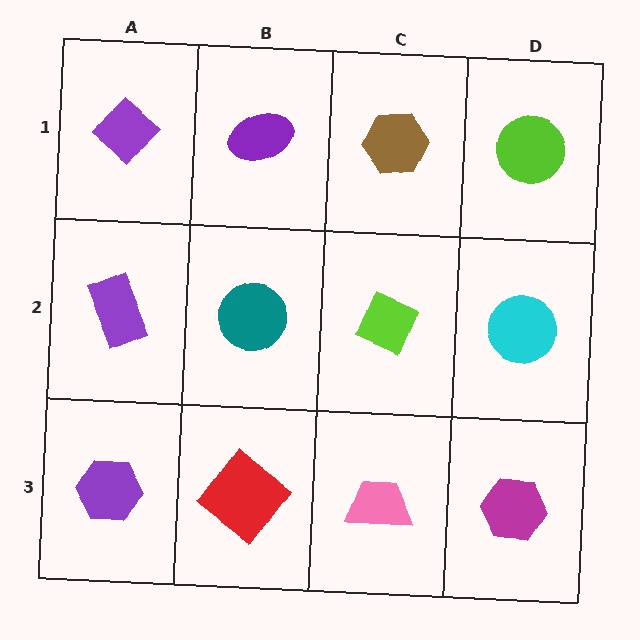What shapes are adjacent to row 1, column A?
A purple rectangle (row 2, column A), a purple ellipse (row 1, column B).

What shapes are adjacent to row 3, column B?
A teal circle (row 2, column B), a purple hexagon (row 3, column A), a pink trapezoid (row 3, column C).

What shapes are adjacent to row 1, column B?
A teal circle (row 2, column B), a purple diamond (row 1, column A), a brown hexagon (row 1, column C).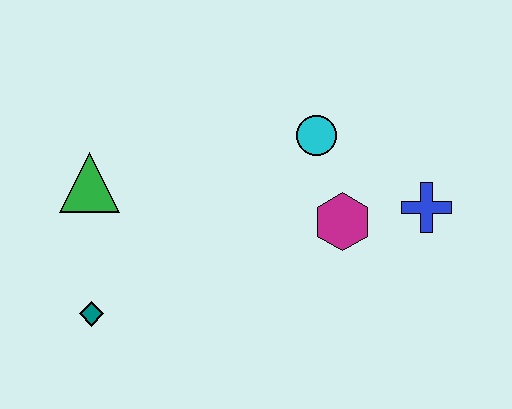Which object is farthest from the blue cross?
The teal diamond is farthest from the blue cross.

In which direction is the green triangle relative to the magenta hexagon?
The green triangle is to the left of the magenta hexagon.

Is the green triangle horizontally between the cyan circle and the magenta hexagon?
No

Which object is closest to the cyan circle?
The magenta hexagon is closest to the cyan circle.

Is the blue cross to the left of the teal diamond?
No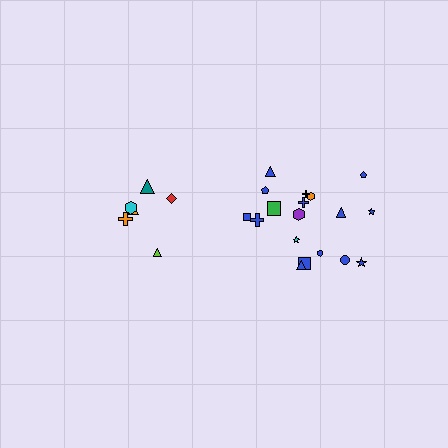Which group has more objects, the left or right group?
The right group.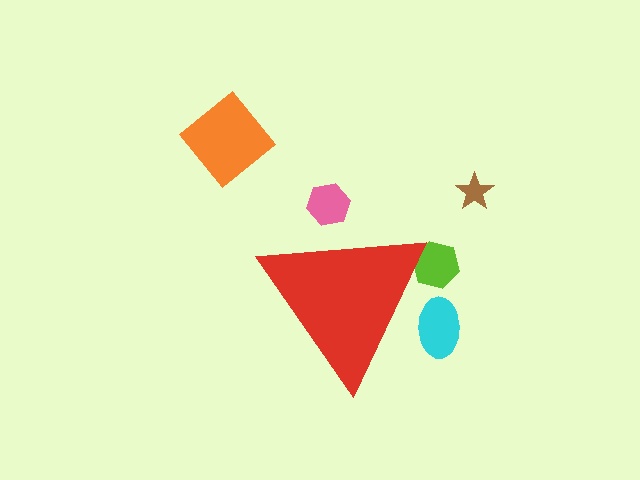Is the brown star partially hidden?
No, the brown star is fully visible.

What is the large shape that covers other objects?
A red triangle.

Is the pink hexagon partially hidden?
Yes, the pink hexagon is partially hidden behind the red triangle.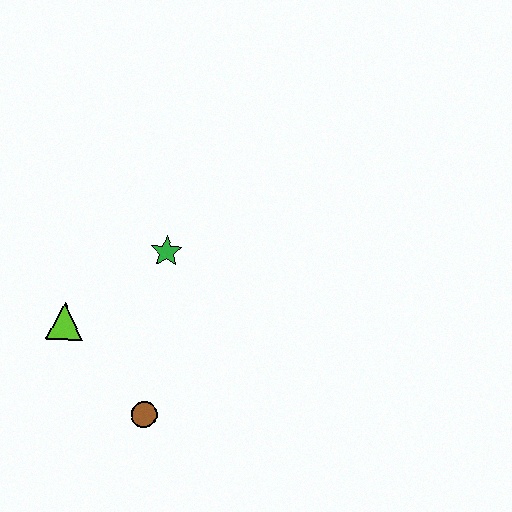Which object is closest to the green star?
The lime triangle is closest to the green star.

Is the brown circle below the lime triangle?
Yes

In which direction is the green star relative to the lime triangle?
The green star is to the right of the lime triangle.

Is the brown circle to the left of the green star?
Yes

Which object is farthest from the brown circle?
The green star is farthest from the brown circle.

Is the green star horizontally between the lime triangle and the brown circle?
No